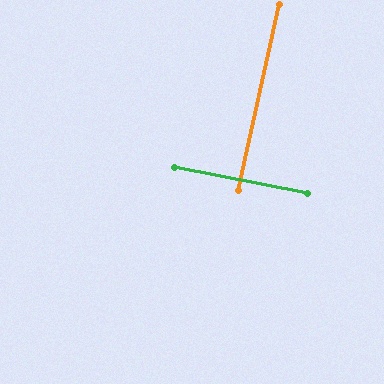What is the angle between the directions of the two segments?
Approximately 88 degrees.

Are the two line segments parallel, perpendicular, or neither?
Perpendicular — they meet at approximately 88°.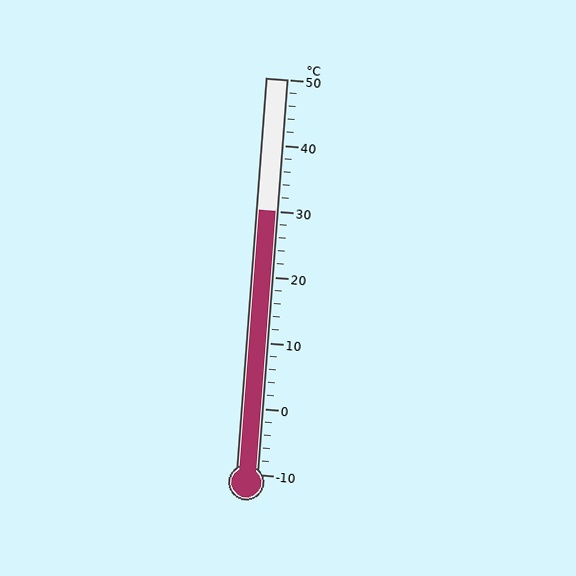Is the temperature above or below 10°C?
The temperature is above 10°C.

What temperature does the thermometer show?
The thermometer shows approximately 30°C.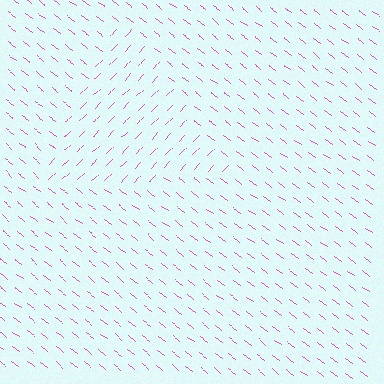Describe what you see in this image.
The image is filled with small pink line segments. A triangle region in the image has lines oriented differently from the surrounding lines, creating a visible texture boundary.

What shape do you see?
I see a triangle.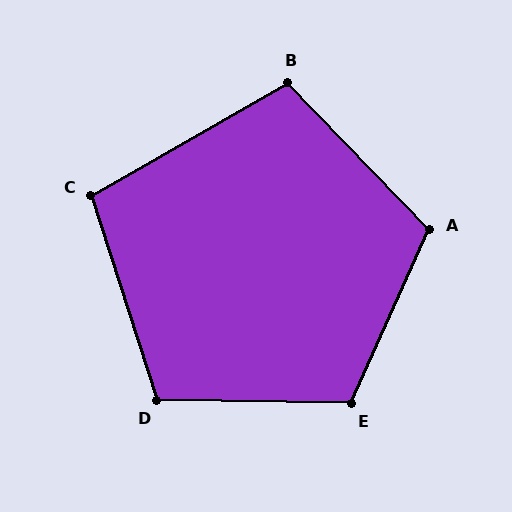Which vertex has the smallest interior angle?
C, at approximately 102 degrees.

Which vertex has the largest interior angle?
E, at approximately 113 degrees.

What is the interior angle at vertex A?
Approximately 112 degrees (obtuse).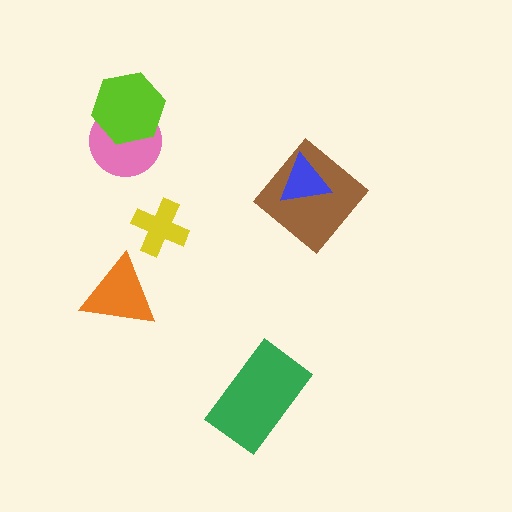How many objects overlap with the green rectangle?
0 objects overlap with the green rectangle.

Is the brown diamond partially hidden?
Yes, it is partially covered by another shape.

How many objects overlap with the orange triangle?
0 objects overlap with the orange triangle.